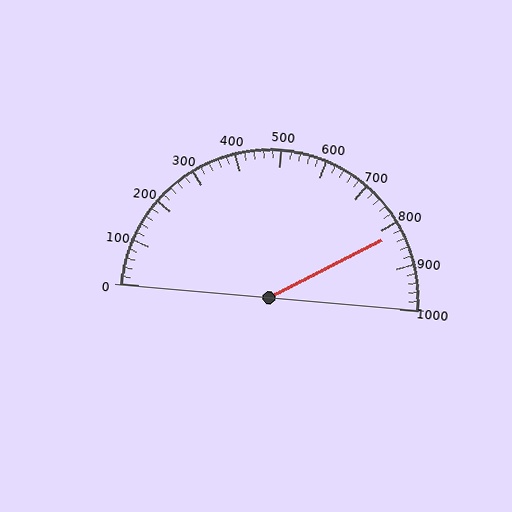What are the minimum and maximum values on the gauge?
The gauge ranges from 0 to 1000.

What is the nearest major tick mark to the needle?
The nearest major tick mark is 800.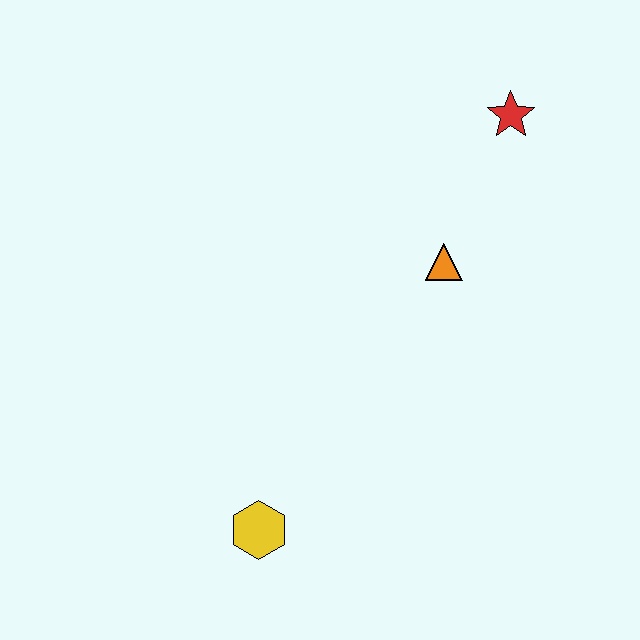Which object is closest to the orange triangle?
The red star is closest to the orange triangle.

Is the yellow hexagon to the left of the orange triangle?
Yes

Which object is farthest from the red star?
The yellow hexagon is farthest from the red star.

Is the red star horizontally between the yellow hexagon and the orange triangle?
No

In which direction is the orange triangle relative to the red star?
The orange triangle is below the red star.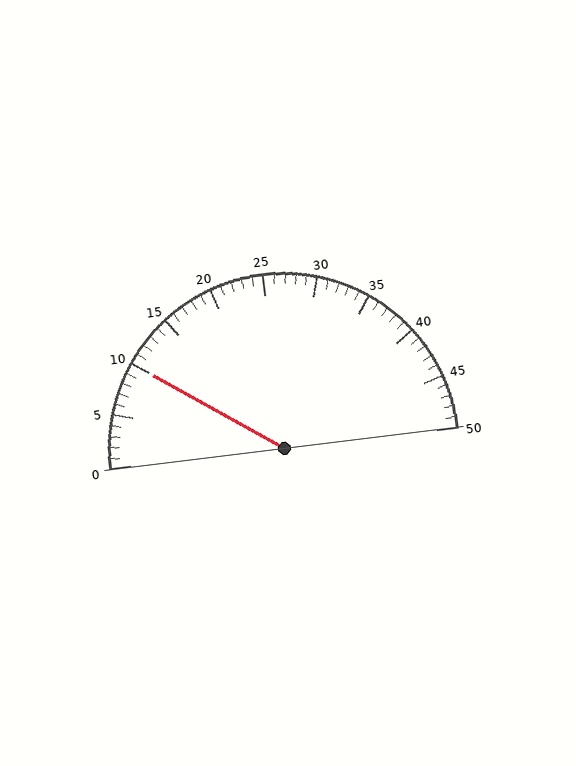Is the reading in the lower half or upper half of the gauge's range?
The reading is in the lower half of the range (0 to 50).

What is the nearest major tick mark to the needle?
The nearest major tick mark is 10.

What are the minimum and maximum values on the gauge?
The gauge ranges from 0 to 50.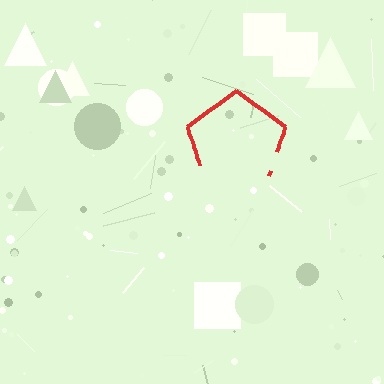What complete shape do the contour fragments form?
The contour fragments form a pentagon.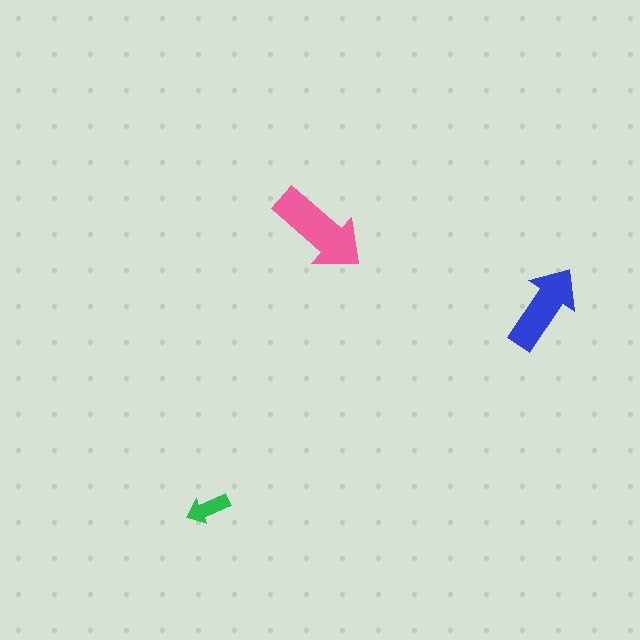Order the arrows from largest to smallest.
the pink one, the blue one, the green one.